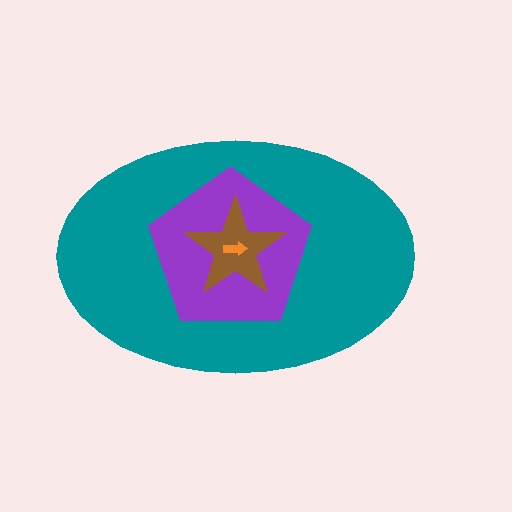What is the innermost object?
The orange arrow.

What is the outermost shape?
The teal ellipse.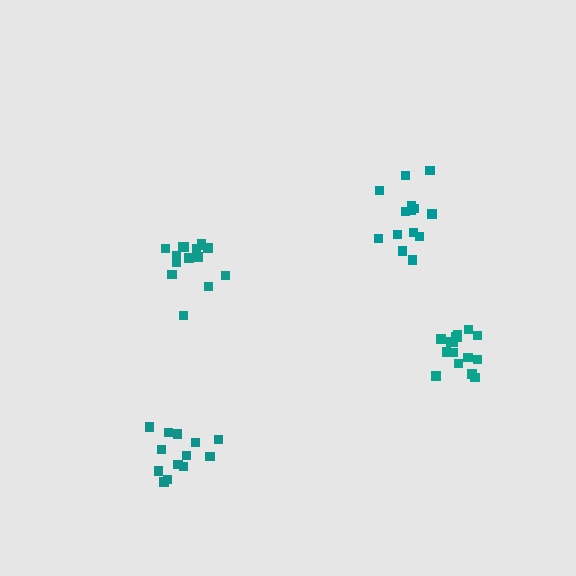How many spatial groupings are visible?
There are 4 spatial groupings.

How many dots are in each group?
Group 1: 17 dots, Group 2: 16 dots, Group 3: 13 dots, Group 4: 14 dots (60 total).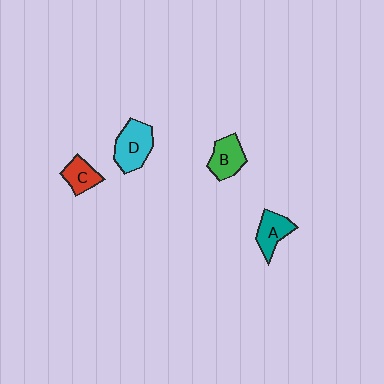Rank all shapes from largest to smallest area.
From largest to smallest: D (cyan), B (green), A (teal), C (red).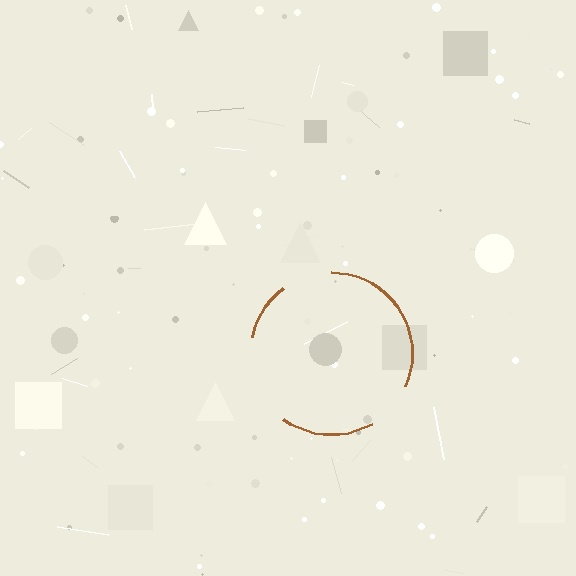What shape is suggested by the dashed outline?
The dashed outline suggests a circle.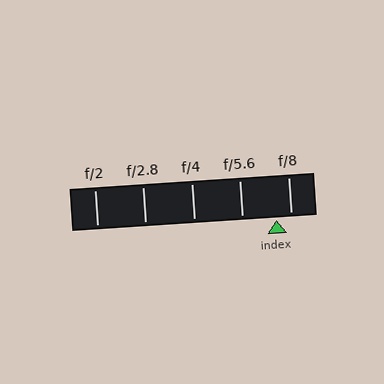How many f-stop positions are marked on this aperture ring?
There are 5 f-stop positions marked.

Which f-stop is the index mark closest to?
The index mark is closest to f/8.